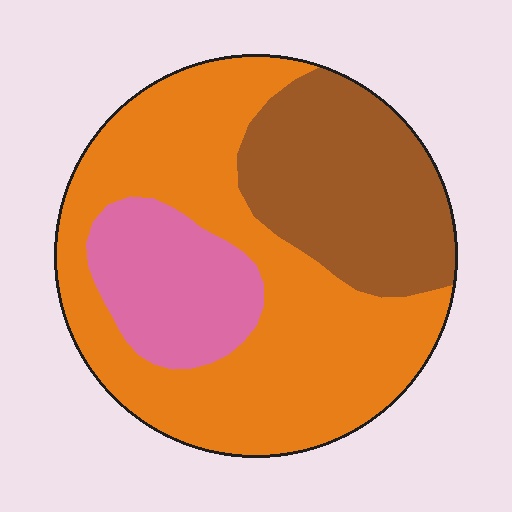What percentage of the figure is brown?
Brown takes up about one quarter (1/4) of the figure.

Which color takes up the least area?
Pink, at roughly 15%.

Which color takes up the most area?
Orange, at roughly 55%.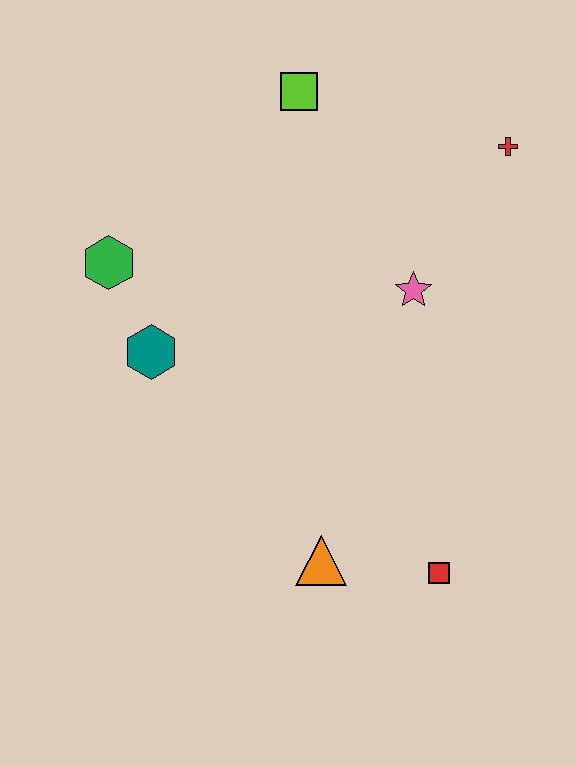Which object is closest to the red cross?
The pink star is closest to the red cross.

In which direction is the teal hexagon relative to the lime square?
The teal hexagon is below the lime square.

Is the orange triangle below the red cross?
Yes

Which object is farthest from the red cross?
The orange triangle is farthest from the red cross.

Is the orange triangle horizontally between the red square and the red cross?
No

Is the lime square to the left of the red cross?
Yes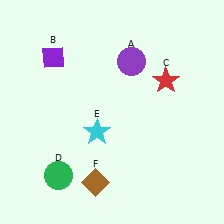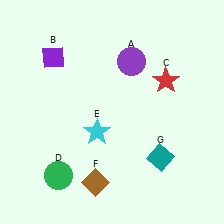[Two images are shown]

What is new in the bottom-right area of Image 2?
A teal diamond (G) was added in the bottom-right area of Image 2.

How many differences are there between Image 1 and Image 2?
There is 1 difference between the two images.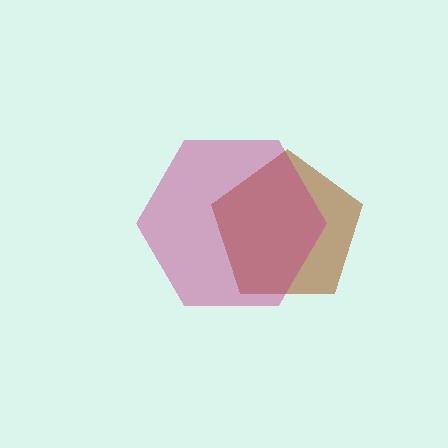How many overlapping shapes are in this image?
There are 2 overlapping shapes in the image.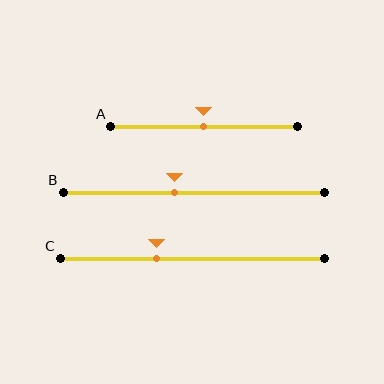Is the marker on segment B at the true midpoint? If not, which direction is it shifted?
No, the marker on segment B is shifted to the left by about 8% of the segment length.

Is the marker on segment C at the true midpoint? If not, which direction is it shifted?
No, the marker on segment C is shifted to the left by about 14% of the segment length.